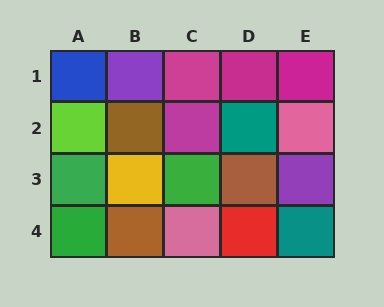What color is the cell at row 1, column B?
Purple.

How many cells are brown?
3 cells are brown.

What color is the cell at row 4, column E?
Teal.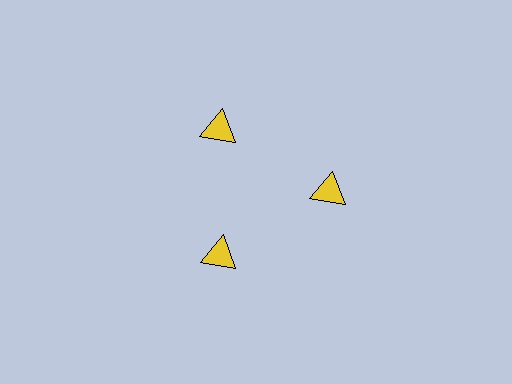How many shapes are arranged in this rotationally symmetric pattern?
There are 3 shapes, arranged in 3 groups of 1.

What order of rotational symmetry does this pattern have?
This pattern has 3-fold rotational symmetry.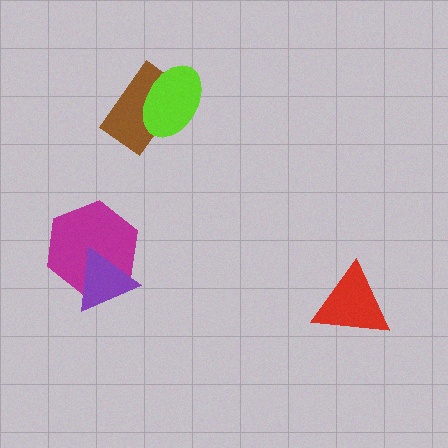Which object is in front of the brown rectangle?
The lime ellipse is in front of the brown rectangle.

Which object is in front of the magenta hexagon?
The purple triangle is in front of the magenta hexagon.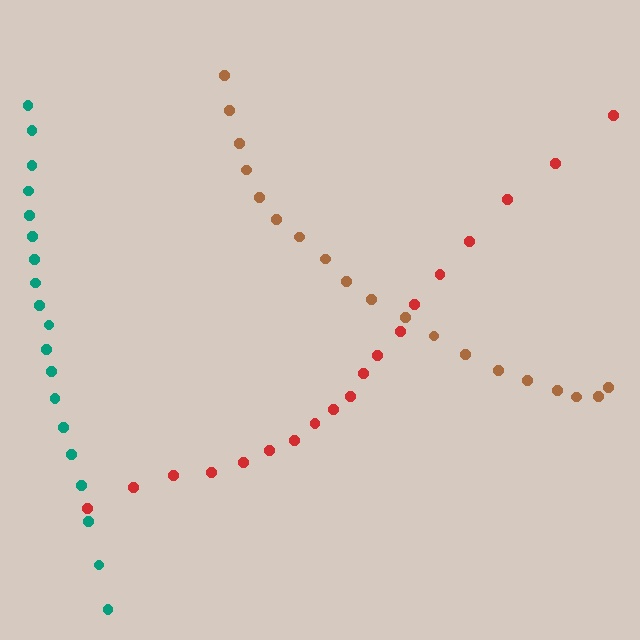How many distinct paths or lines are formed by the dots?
There are 3 distinct paths.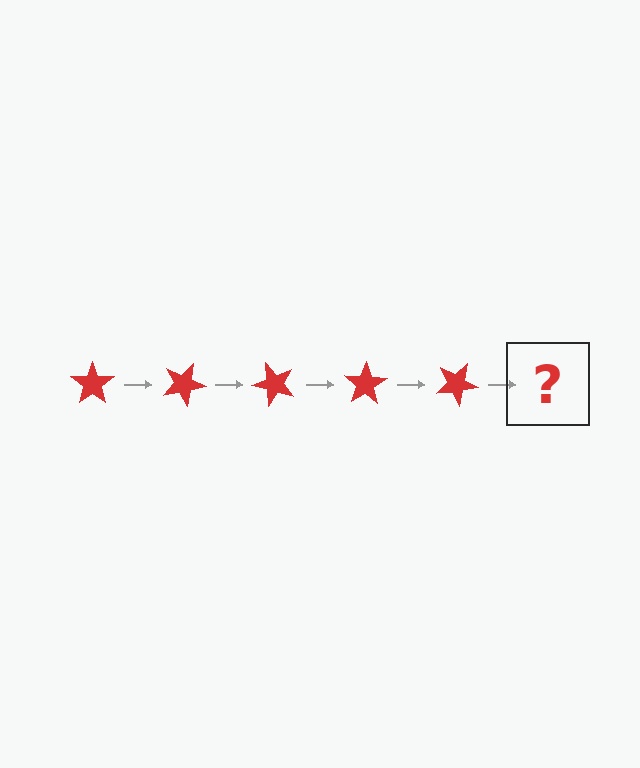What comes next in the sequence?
The next element should be a red star rotated 125 degrees.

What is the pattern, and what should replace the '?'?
The pattern is that the star rotates 25 degrees each step. The '?' should be a red star rotated 125 degrees.